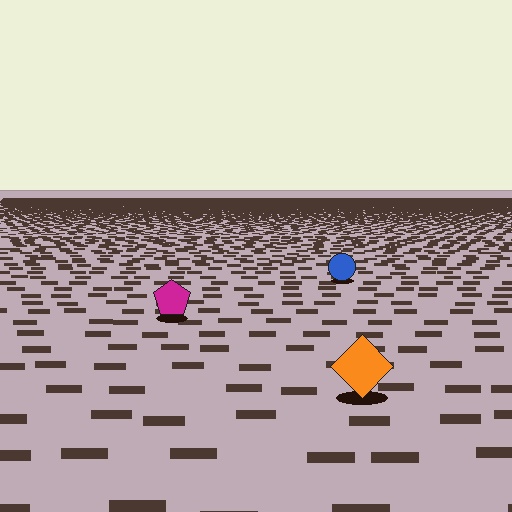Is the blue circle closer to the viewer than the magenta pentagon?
No. The magenta pentagon is closer — you can tell from the texture gradient: the ground texture is coarser near it.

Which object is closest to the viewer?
The orange diamond is closest. The texture marks near it are larger and more spread out.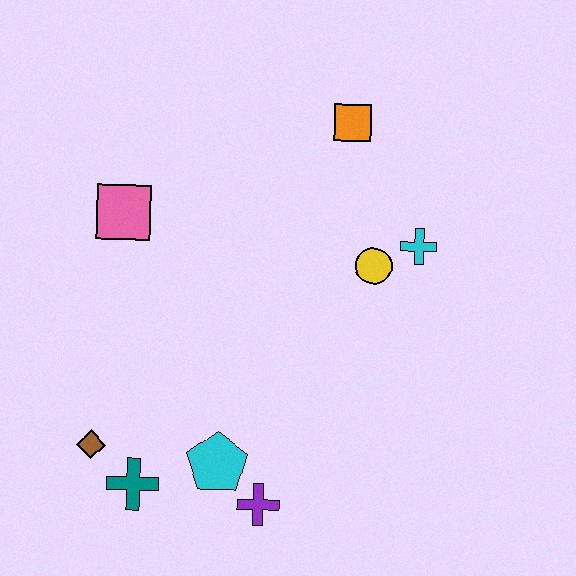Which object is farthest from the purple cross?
The orange square is farthest from the purple cross.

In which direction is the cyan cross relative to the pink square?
The cyan cross is to the right of the pink square.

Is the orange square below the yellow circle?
No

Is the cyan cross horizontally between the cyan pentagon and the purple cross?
No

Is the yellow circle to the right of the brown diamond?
Yes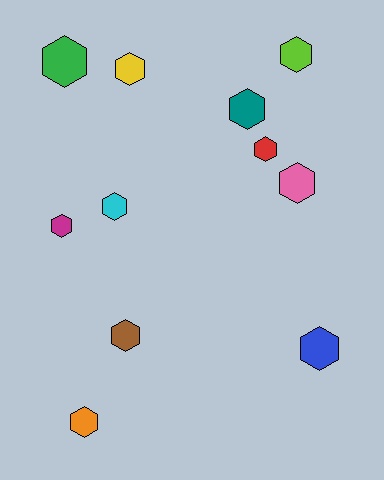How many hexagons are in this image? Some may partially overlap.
There are 11 hexagons.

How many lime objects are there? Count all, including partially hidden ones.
There is 1 lime object.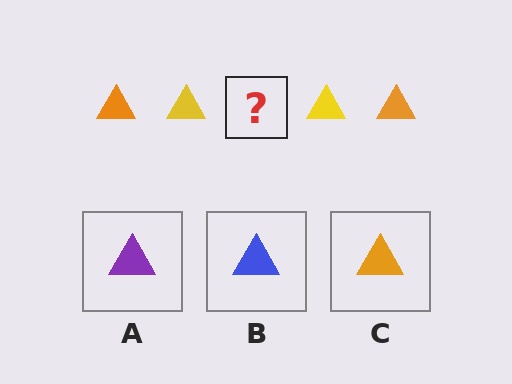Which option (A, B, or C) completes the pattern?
C.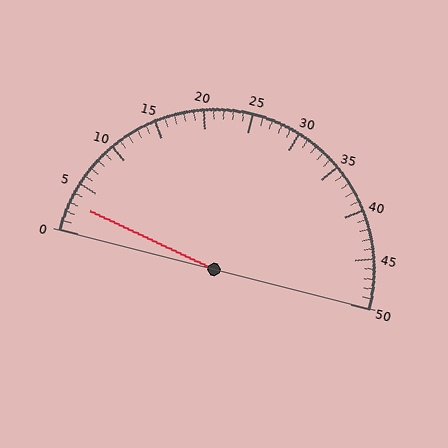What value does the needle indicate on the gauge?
The needle indicates approximately 3.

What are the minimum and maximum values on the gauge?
The gauge ranges from 0 to 50.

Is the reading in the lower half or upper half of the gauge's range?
The reading is in the lower half of the range (0 to 50).